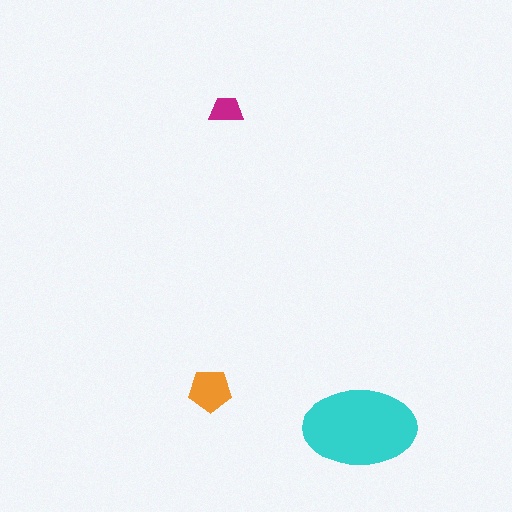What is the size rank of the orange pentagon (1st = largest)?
2nd.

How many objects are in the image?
There are 3 objects in the image.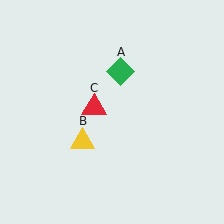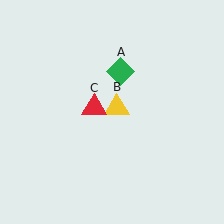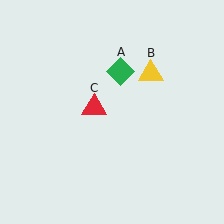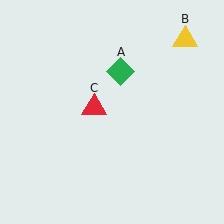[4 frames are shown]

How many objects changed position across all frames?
1 object changed position: yellow triangle (object B).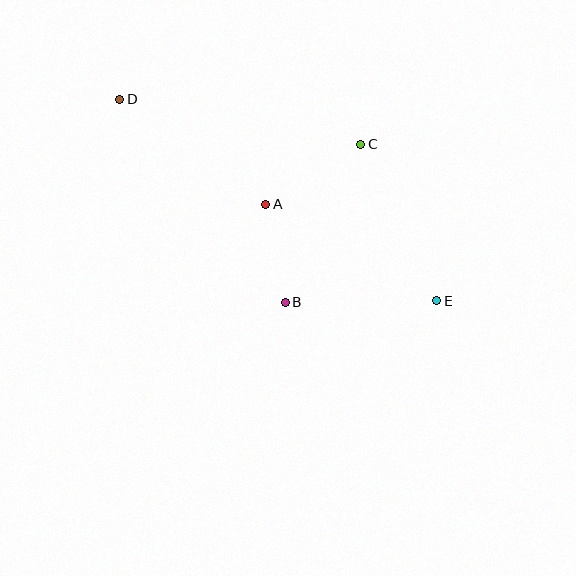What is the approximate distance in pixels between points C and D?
The distance between C and D is approximately 245 pixels.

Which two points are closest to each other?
Points A and B are closest to each other.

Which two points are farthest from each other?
Points D and E are farthest from each other.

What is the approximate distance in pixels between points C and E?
The distance between C and E is approximately 174 pixels.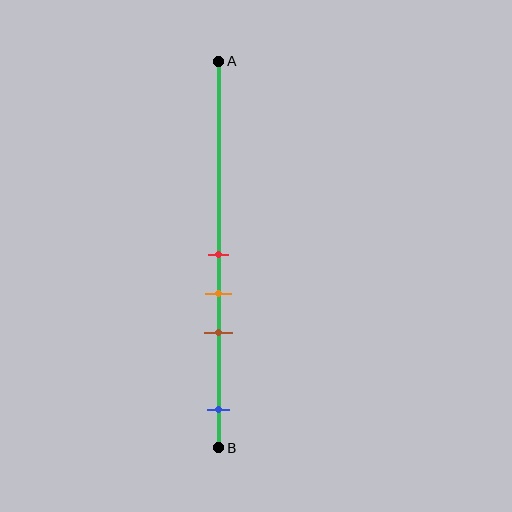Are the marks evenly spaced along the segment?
No, the marks are not evenly spaced.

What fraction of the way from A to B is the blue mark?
The blue mark is approximately 90% (0.9) of the way from A to B.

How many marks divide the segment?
There are 4 marks dividing the segment.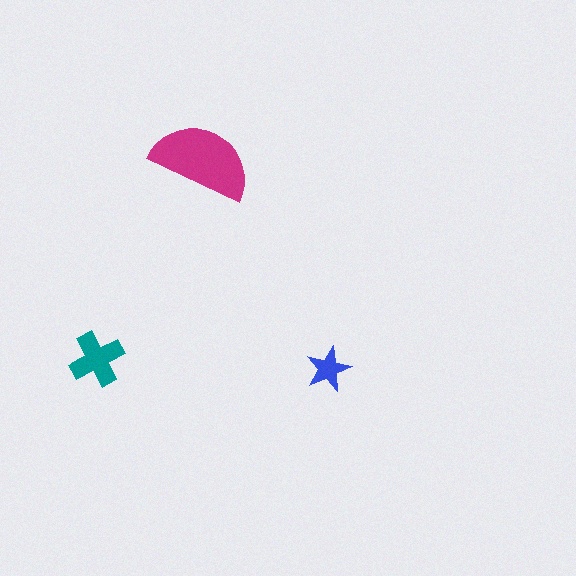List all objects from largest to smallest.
The magenta semicircle, the teal cross, the blue star.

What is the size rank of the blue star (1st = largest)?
3rd.